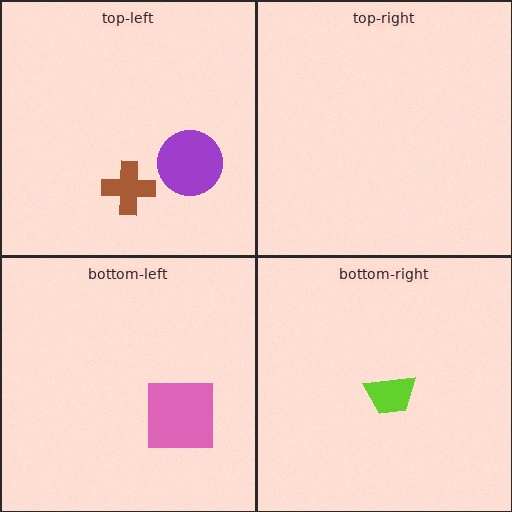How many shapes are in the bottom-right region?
1.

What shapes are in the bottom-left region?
The pink square.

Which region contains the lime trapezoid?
The bottom-right region.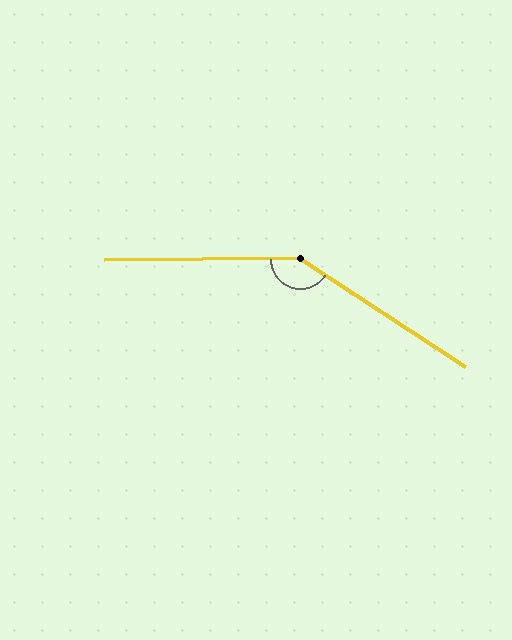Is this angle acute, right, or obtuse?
It is obtuse.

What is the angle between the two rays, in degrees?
Approximately 147 degrees.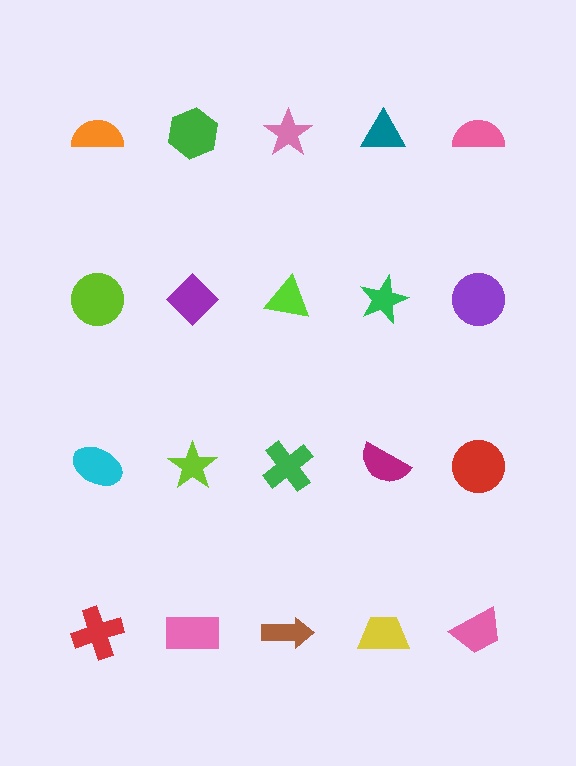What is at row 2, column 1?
A lime circle.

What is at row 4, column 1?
A red cross.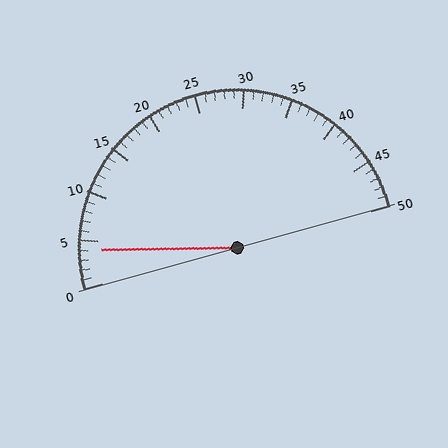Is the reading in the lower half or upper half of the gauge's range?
The reading is in the lower half of the range (0 to 50).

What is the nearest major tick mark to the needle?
The nearest major tick mark is 5.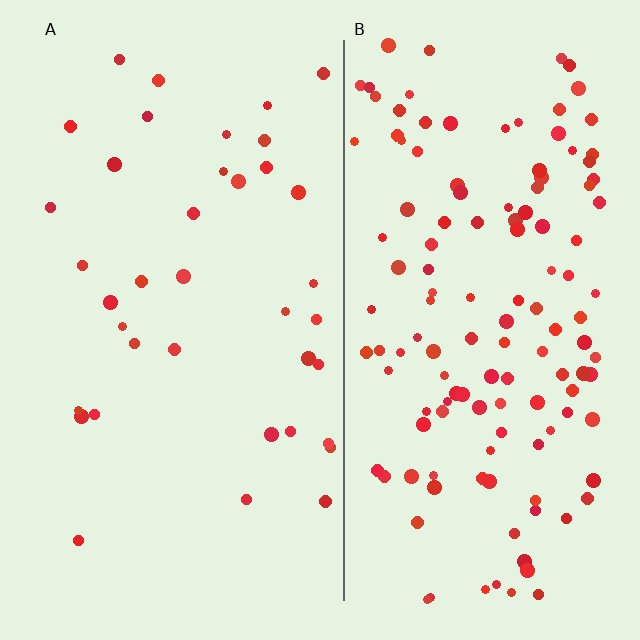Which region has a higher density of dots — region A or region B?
B (the right).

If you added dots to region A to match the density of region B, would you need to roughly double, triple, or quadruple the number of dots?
Approximately quadruple.